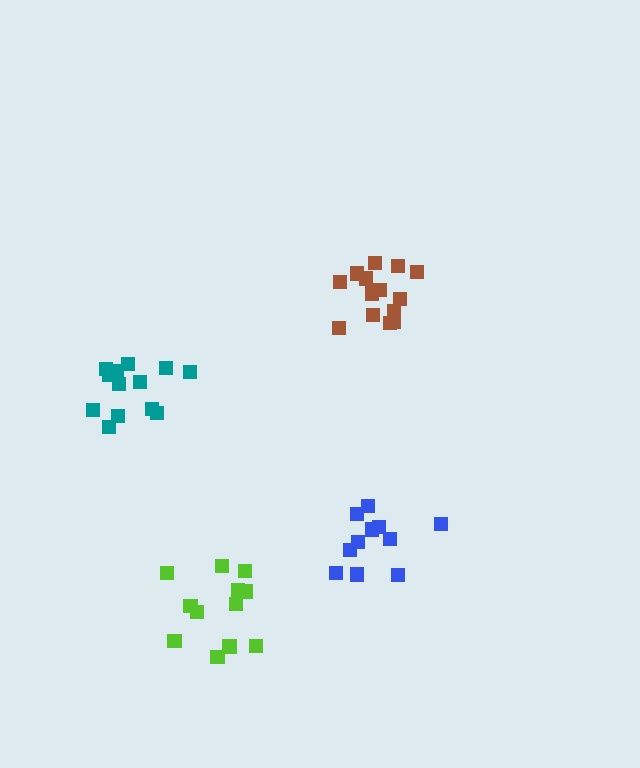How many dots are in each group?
Group 1: 14 dots, Group 2: 14 dots, Group 3: 12 dots, Group 4: 11 dots (51 total).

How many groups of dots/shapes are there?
There are 4 groups.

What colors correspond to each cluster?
The clusters are colored: brown, teal, lime, blue.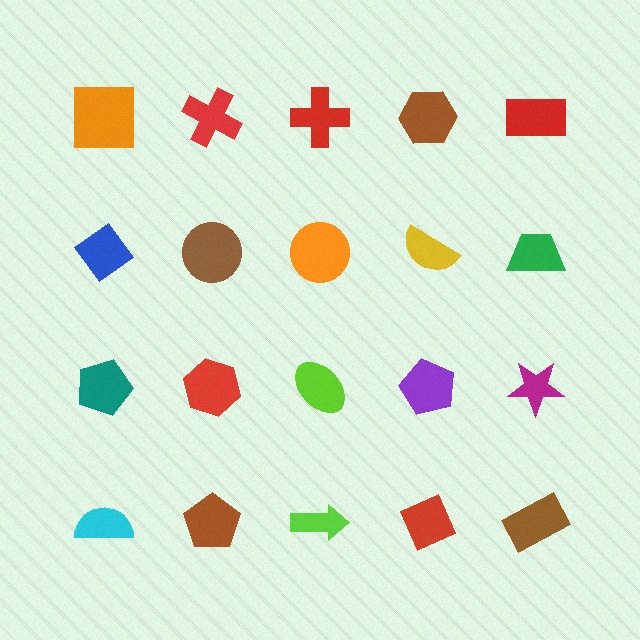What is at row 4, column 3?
A lime arrow.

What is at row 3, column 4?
A purple pentagon.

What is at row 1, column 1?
An orange square.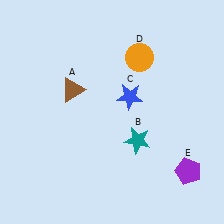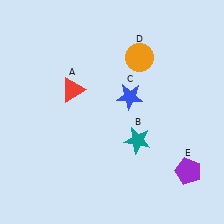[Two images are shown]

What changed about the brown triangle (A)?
In Image 1, A is brown. In Image 2, it changed to red.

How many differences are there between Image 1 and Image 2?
There is 1 difference between the two images.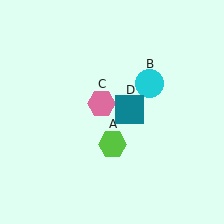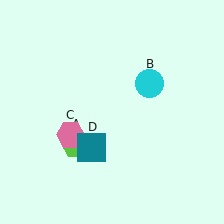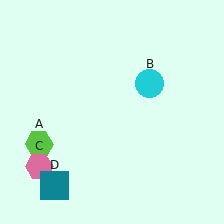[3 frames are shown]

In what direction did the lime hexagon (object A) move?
The lime hexagon (object A) moved left.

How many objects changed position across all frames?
3 objects changed position: lime hexagon (object A), pink hexagon (object C), teal square (object D).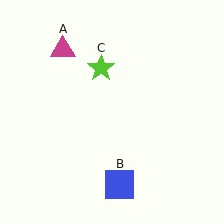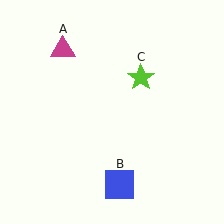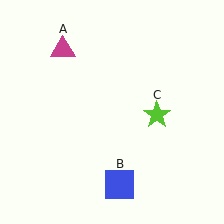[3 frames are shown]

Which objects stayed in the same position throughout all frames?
Magenta triangle (object A) and blue square (object B) remained stationary.